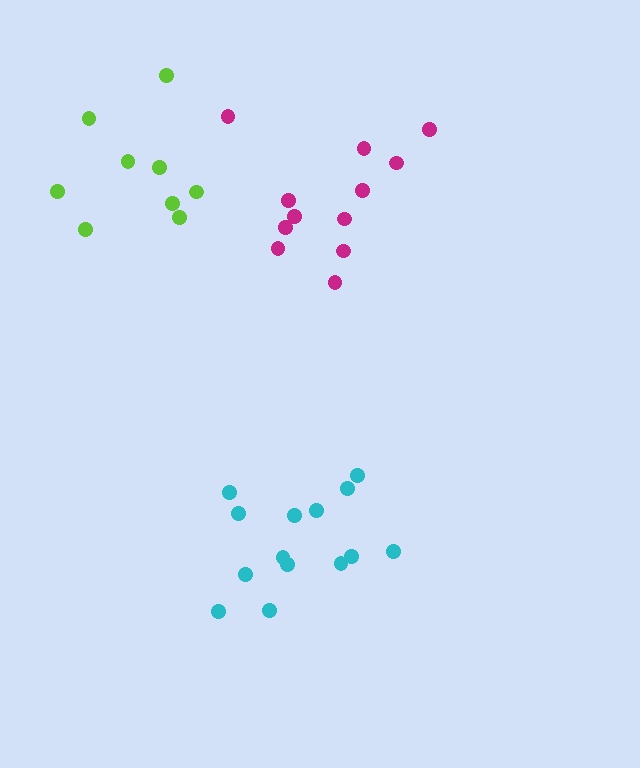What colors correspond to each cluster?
The clusters are colored: magenta, cyan, lime.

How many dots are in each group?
Group 1: 12 dots, Group 2: 14 dots, Group 3: 9 dots (35 total).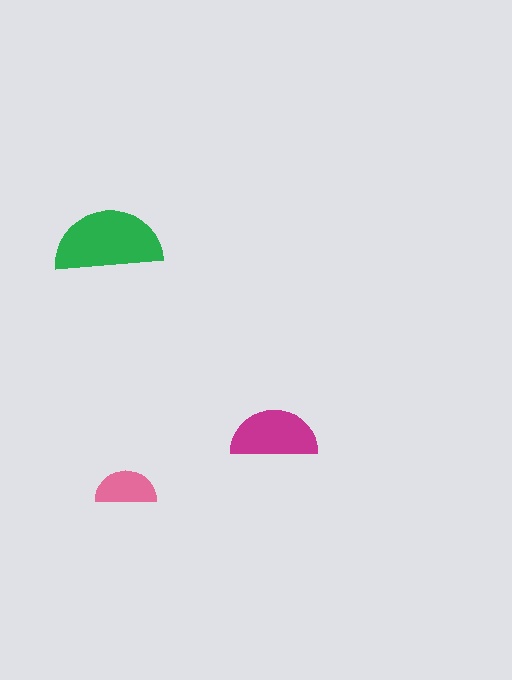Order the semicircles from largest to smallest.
the green one, the magenta one, the pink one.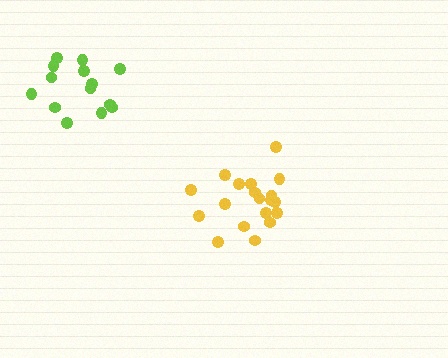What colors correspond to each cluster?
The clusters are colored: lime, yellow.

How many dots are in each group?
Group 1: 14 dots, Group 2: 19 dots (33 total).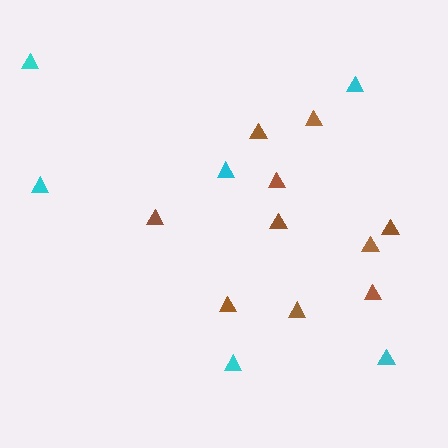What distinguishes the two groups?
There are 2 groups: one group of cyan triangles (6) and one group of brown triangles (10).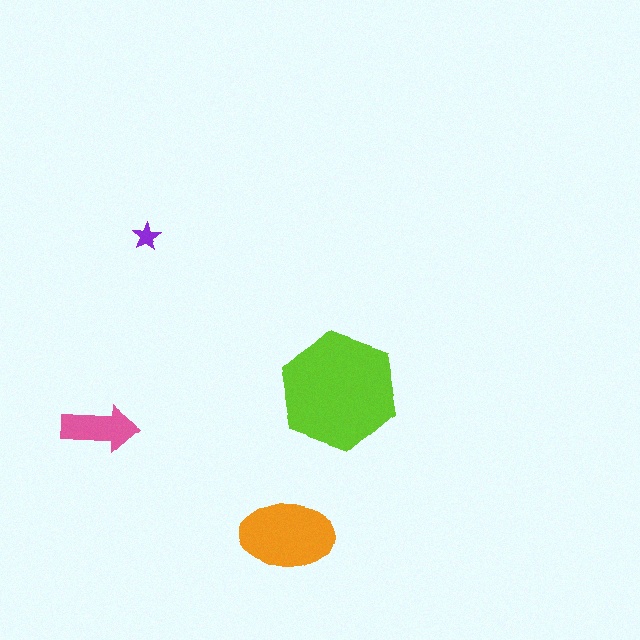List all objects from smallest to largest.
The purple star, the pink arrow, the orange ellipse, the lime hexagon.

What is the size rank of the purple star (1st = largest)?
4th.